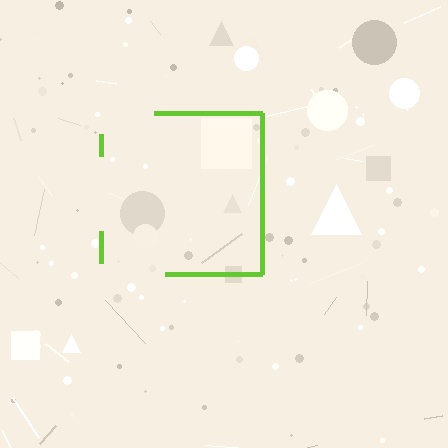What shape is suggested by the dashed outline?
The dashed outline suggests a square.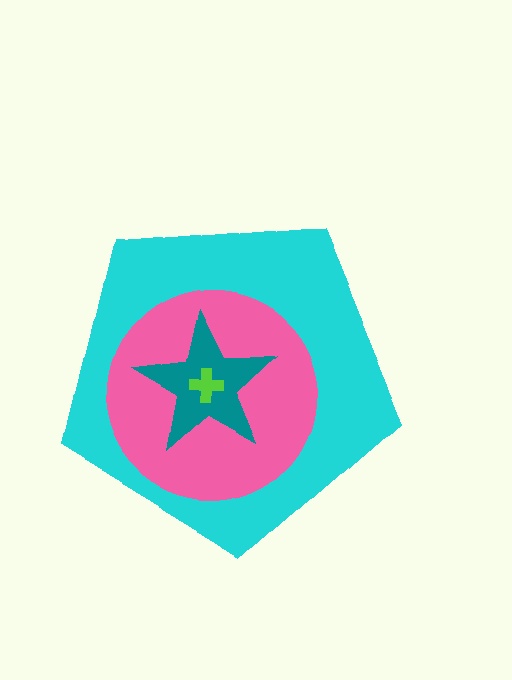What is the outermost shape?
The cyan pentagon.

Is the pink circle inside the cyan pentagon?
Yes.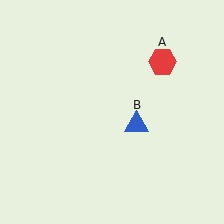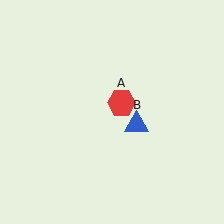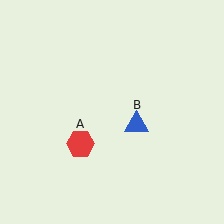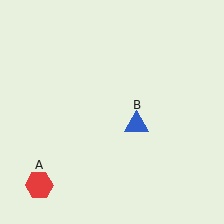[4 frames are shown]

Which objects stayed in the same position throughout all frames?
Blue triangle (object B) remained stationary.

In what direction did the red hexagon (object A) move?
The red hexagon (object A) moved down and to the left.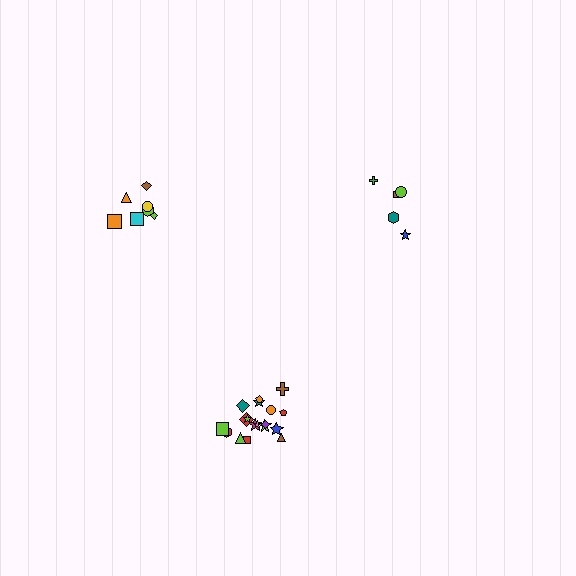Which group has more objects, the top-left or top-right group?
The top-left group.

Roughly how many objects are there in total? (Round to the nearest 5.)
Roughly 30 objects in total.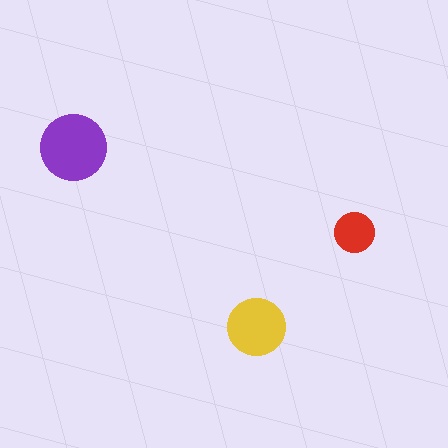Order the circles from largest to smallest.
the purple one, the yellow one, the red one.